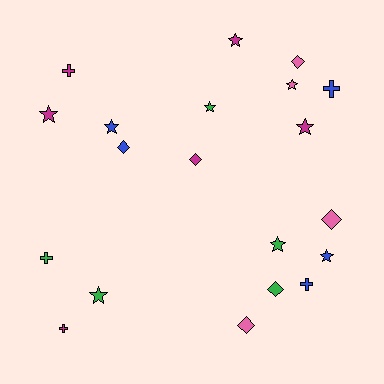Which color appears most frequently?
Magenta, with 6 objects.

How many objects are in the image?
There are 20 objects.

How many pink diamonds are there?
There are 3 pink diamonds.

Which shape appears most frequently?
Star, with 9 objects.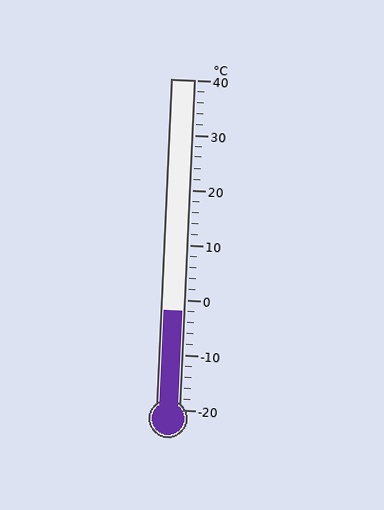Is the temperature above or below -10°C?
The temperature is above -10°C.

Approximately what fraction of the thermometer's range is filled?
The thermometer is filled to approximately 30% of its range.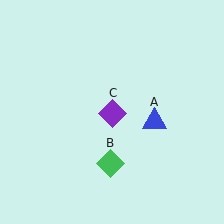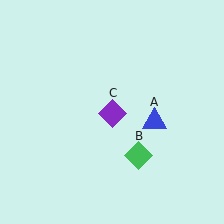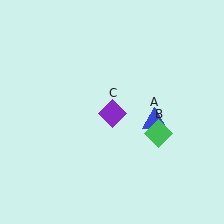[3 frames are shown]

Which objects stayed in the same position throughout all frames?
Blue triangle (object A) and purple diamond (object C) remained stationary.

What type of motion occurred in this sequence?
The green diamond (object B) rotated counterclockwise around the center of the scene.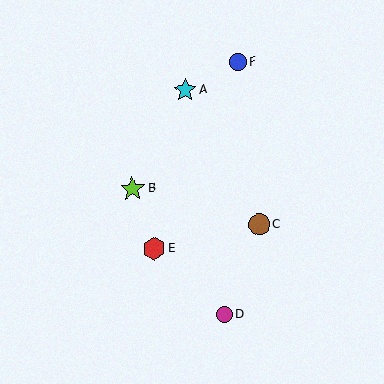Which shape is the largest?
The lime star (labeled B) is the largest.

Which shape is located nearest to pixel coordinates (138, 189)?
The lime star (labeled B) at (132, 189) is nearest to that location.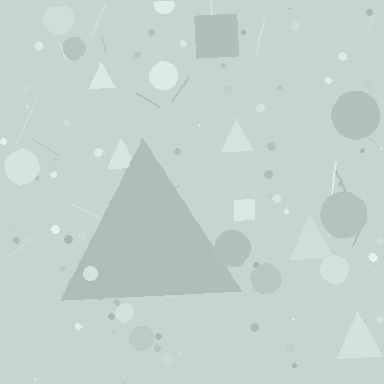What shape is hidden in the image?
A triangle is hidden in the image.